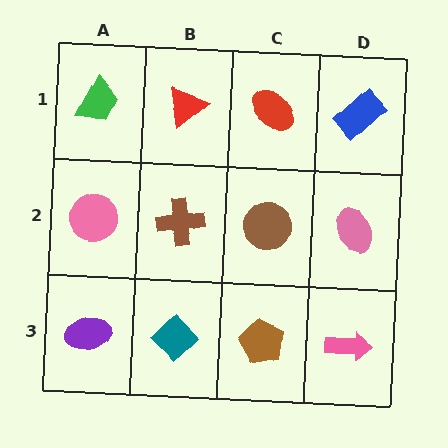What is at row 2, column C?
A brown circle.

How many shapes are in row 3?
4 shapes.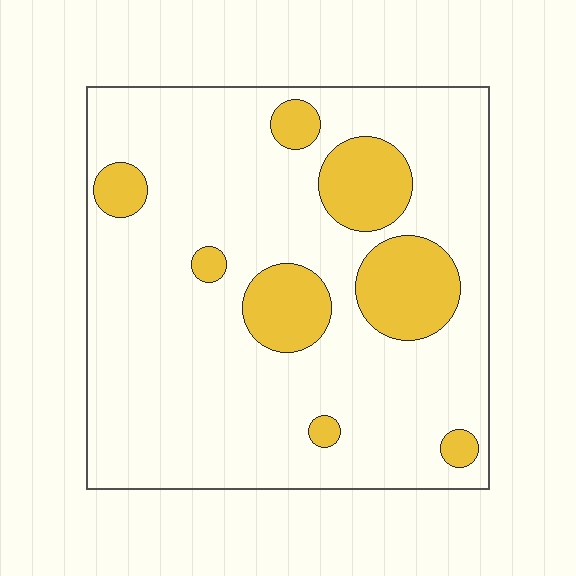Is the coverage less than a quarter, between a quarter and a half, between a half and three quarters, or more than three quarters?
Less than a quarter.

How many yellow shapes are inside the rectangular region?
8.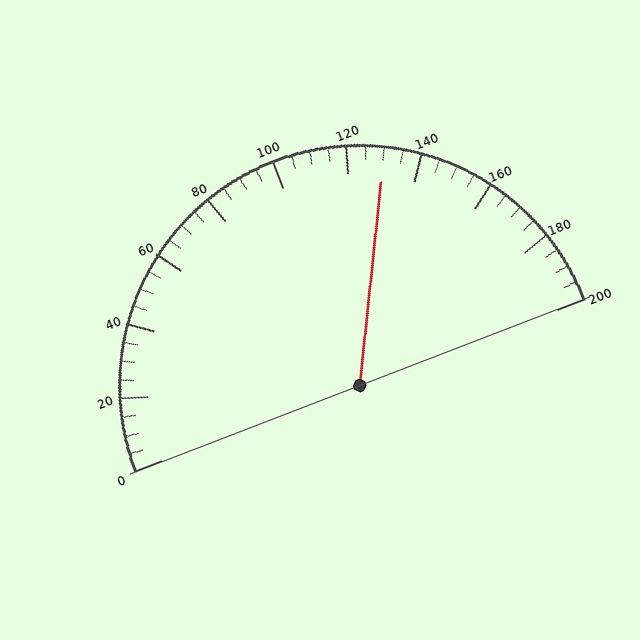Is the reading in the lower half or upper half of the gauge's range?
The reading is in the upper half of the range (0 to 200).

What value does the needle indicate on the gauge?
The needle indicates approximately 130.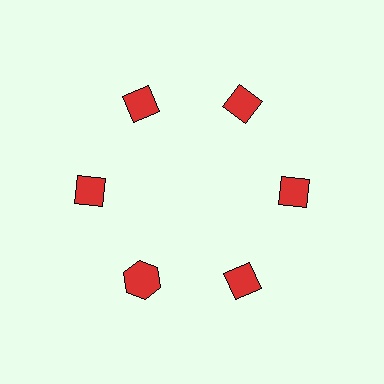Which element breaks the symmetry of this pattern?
The red hexagon at roughly the 7 o'clock position breaks the symmetry. All other shapes are red diamonds.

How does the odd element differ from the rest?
It has a different shape: hexagon instead of diamond.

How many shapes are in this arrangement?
There are 6 shapes arranged in a ring pattern.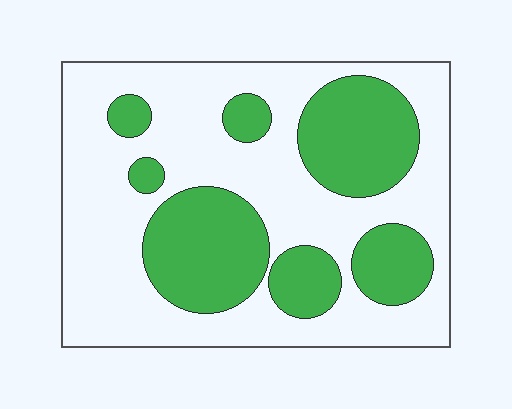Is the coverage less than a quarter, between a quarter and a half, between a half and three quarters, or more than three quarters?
Between a quarter and a half.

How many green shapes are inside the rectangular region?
7.